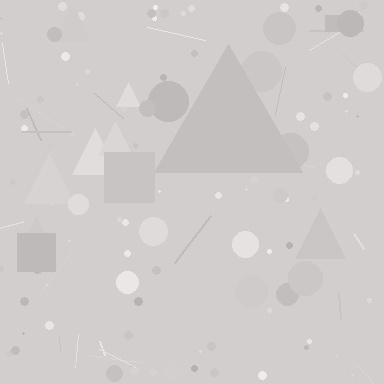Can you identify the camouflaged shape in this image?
The camouflaged shape is a triangle.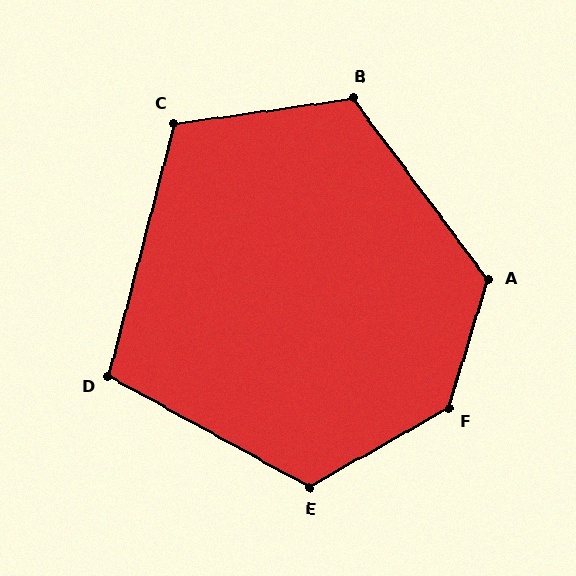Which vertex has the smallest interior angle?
D, at approximately 104 degrees.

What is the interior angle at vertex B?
Approximately 119 degrees (obtuse).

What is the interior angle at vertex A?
Approximately 126 degrees (obtuse).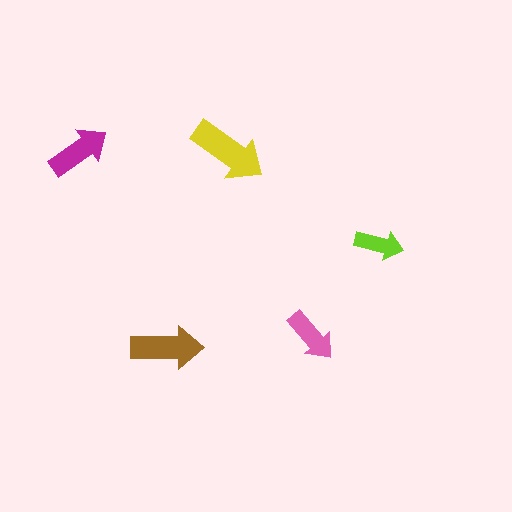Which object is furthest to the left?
The magenta arrow is leftmost.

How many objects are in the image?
There are 5 objects in the image.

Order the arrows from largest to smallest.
the yellow one, the brown one, the magenta one, the pink one, the lime one.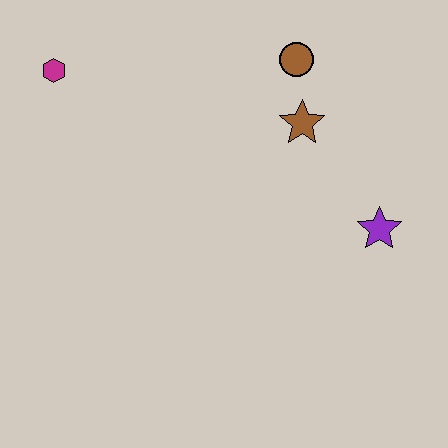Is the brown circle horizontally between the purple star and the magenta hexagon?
Yes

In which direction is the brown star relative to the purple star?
The brown star is above the purple star.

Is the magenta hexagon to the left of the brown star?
Yes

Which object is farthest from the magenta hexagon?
The purple star is farthest from the magenta hexagon.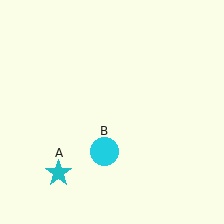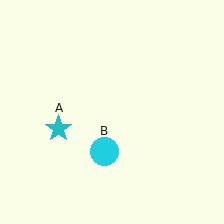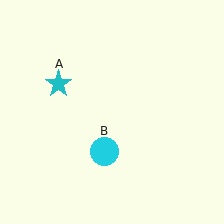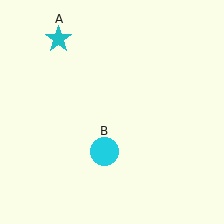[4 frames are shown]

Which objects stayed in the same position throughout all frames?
Cyan circle (object B) remained stationary.